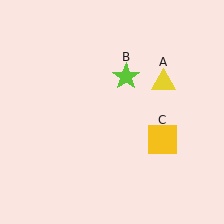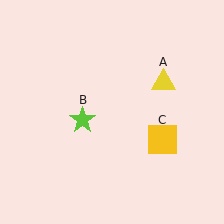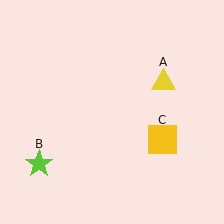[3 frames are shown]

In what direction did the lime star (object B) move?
The lime star (object B) moved down and to the left.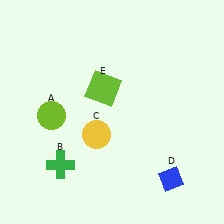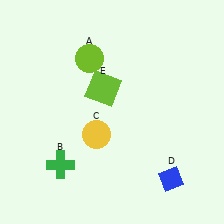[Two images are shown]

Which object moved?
The lime circle (A) moved up.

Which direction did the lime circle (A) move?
The lime circle (A) moved up.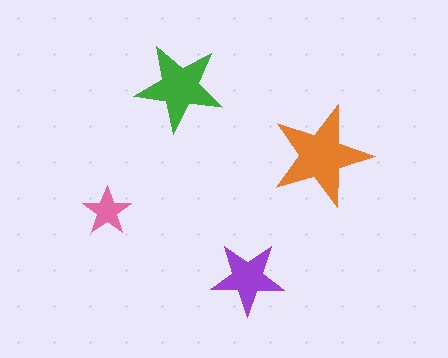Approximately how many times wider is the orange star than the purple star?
About 1.5 times wider.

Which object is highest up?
The green star is topmost.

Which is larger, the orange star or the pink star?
The orange one.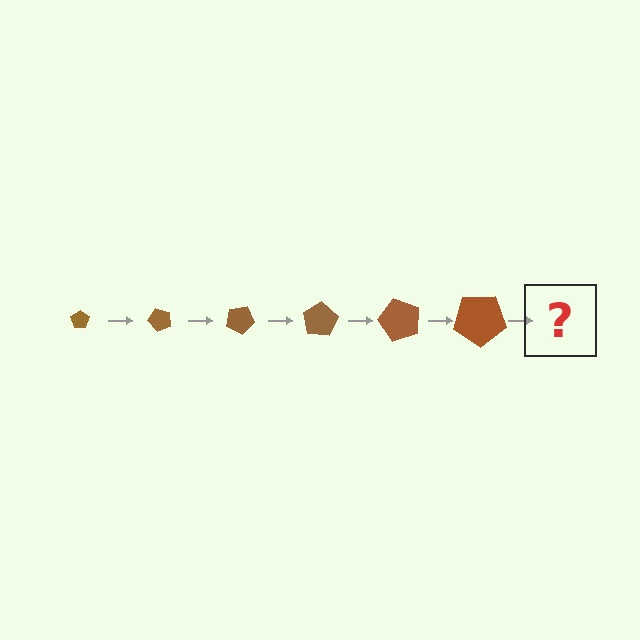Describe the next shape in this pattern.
It should be a pentagon, larger than the previous one and rotated 300 degrees from the start.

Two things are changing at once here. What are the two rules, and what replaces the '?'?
The two rules are that the pentagon grows larger each step and it rotates 50 degrees each step. The '?' should be a pentagon, larger than the previous one and rotated 300 degrees from the start.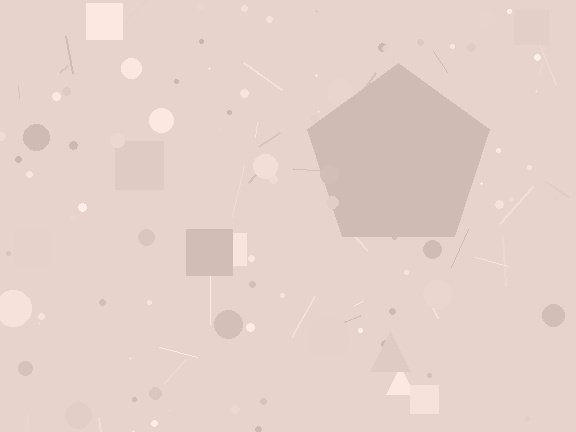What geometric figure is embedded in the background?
A pentagon is embedded in the background.